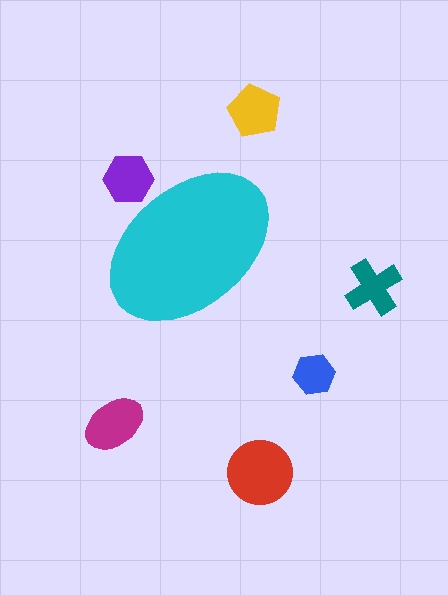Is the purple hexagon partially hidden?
Yes, the purple hexagon is partially hidden behind the cyan ellipse.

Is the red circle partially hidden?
No, the red circle is fully visible.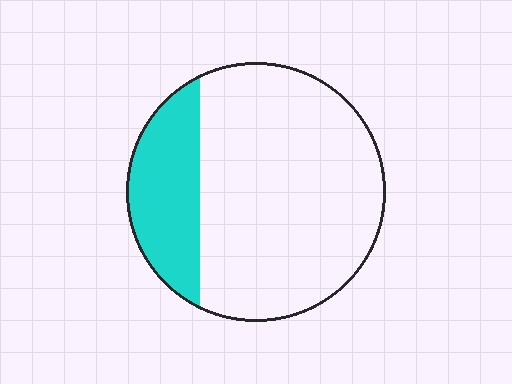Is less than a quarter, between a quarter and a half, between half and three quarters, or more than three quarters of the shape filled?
Less than a quarter.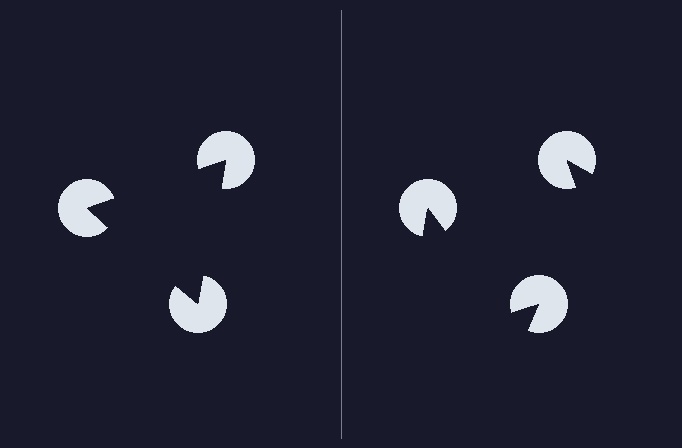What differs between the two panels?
The pac-man discs are positioned identically on both sides; only the wedge orientations differ. On the left they align to a triangle; on the right they are misaligned.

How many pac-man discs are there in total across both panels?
6 — 3 on each side.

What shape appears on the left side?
An illusory triangle.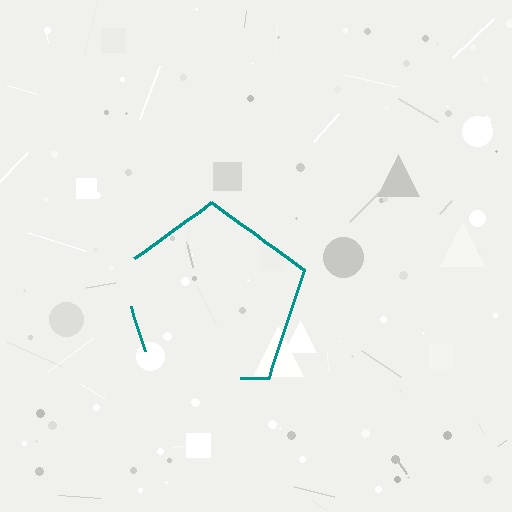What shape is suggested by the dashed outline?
The dashed outline suggests a pentagon.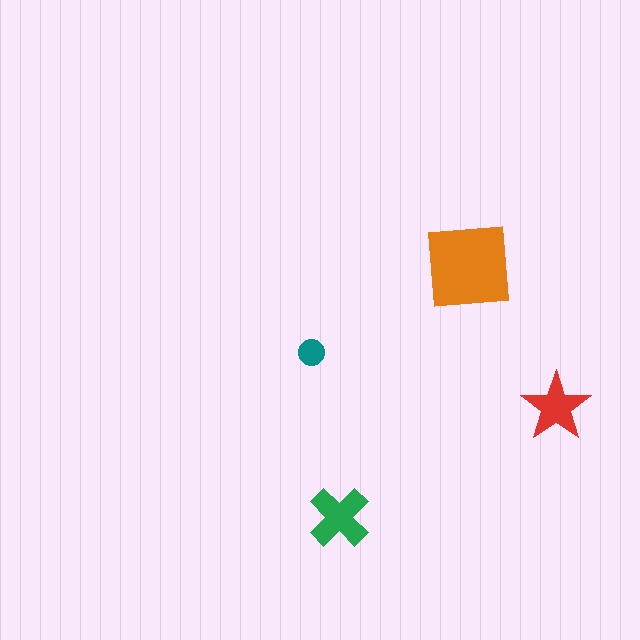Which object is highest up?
The orange square is topmost.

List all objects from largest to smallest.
The orange square, the green cross, the red star, the teal circle.